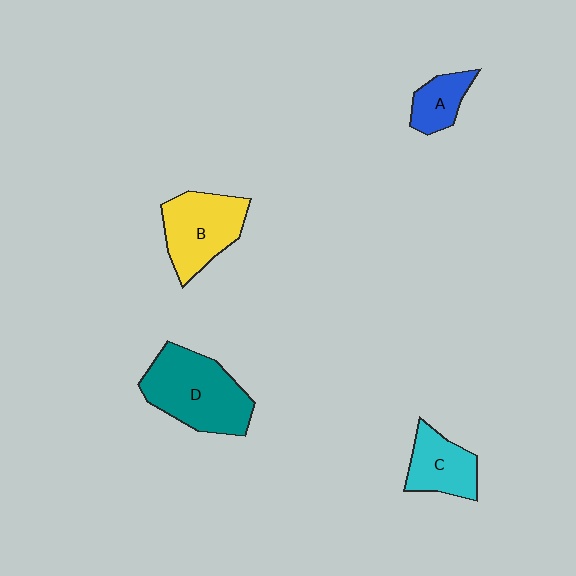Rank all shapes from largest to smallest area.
From largest to smallest: D (teal), B (yellow), C (cyan), A (blue).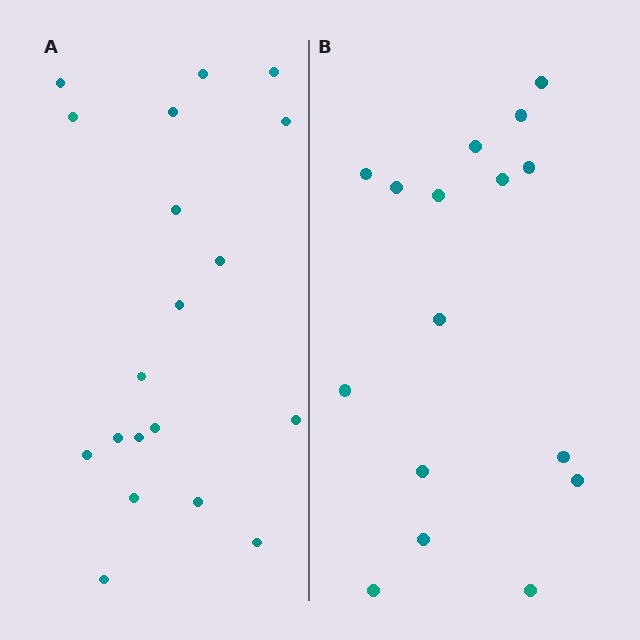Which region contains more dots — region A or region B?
Region A (the left region) has more dots.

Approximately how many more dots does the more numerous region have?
Region A has just a few more — roughly 2 or 3 more dots than region B.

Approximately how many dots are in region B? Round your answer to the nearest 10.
About 20 dots. (The exact count is 16, which rounds to 20.)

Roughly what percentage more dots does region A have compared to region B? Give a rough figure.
About 20% more.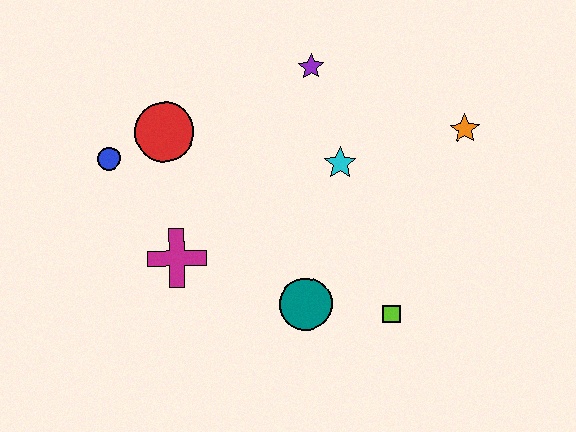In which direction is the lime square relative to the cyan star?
The lime square is below the cyan star.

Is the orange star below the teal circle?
No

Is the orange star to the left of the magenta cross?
No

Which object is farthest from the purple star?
The lime square is farthest from the purple star.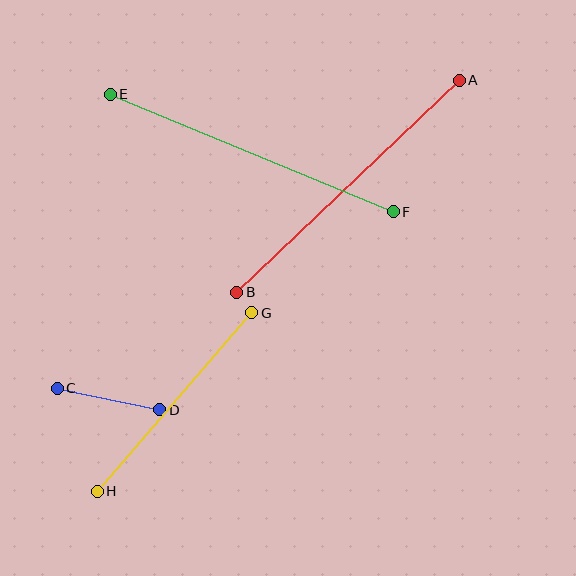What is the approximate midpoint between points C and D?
The midpoint is at approximately (109, 399) pixels.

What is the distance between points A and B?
The distance is approximately 307 pixels.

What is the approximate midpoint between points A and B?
The midpoint is at approximately (348, 186) pixels.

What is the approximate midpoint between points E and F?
The midpoint is at approximately (252, 153) pixels.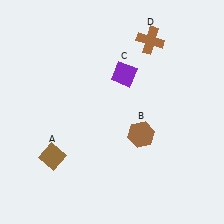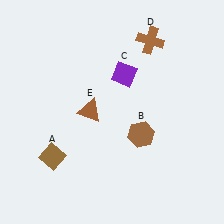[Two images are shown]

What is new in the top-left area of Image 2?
A brown triangle (E) was added in the top-left area of Image 2.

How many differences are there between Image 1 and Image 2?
There is 1 difference between the two images.